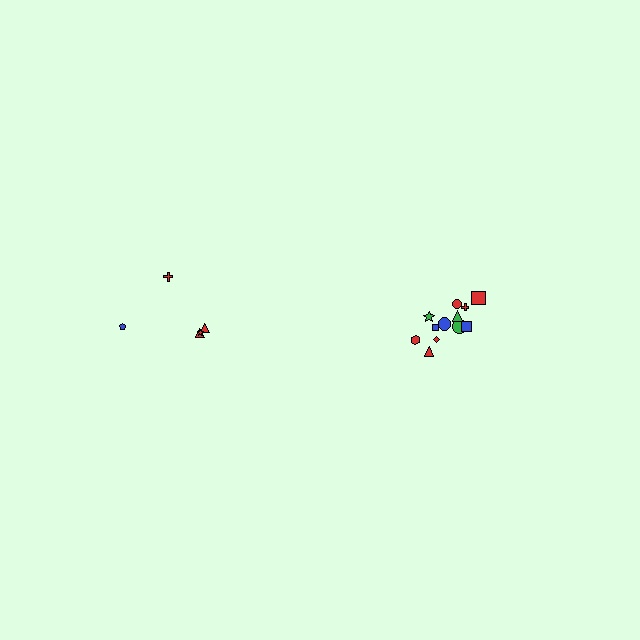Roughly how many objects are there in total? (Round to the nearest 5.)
Roughly 15 objects in total.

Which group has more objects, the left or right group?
The right group.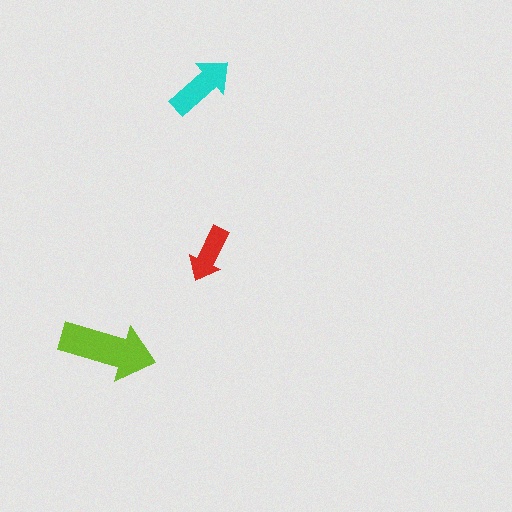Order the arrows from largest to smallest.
the lime one, the cyan one, the red one.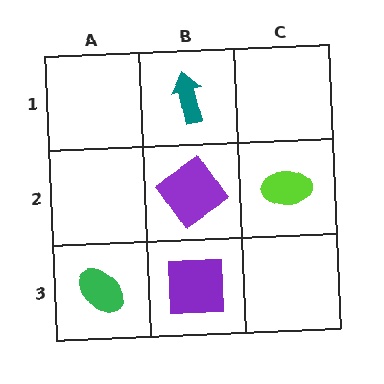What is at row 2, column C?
A lime ellipse.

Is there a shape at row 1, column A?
No, that cell is empty.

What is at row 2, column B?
A purple diamond.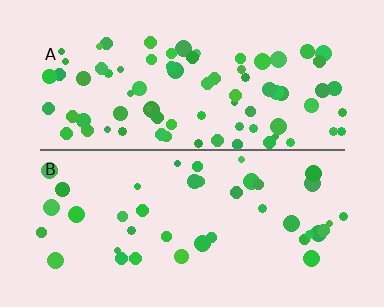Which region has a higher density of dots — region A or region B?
A (the top).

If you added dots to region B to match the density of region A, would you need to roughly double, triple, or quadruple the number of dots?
Approximately double.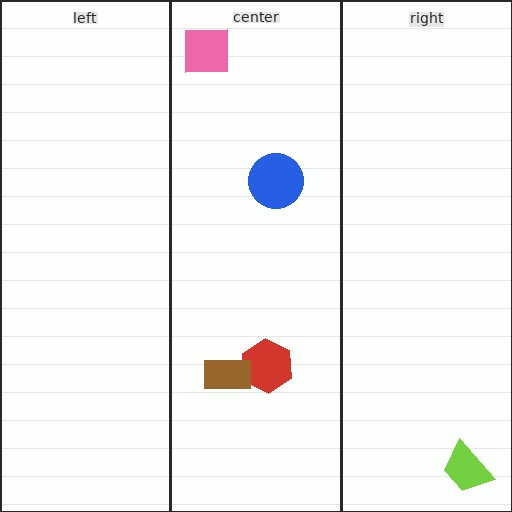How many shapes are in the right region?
1.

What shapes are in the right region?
The lime trapezoid.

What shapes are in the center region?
The pink square, the blue circle, the red hexagon, the brown rectangle.